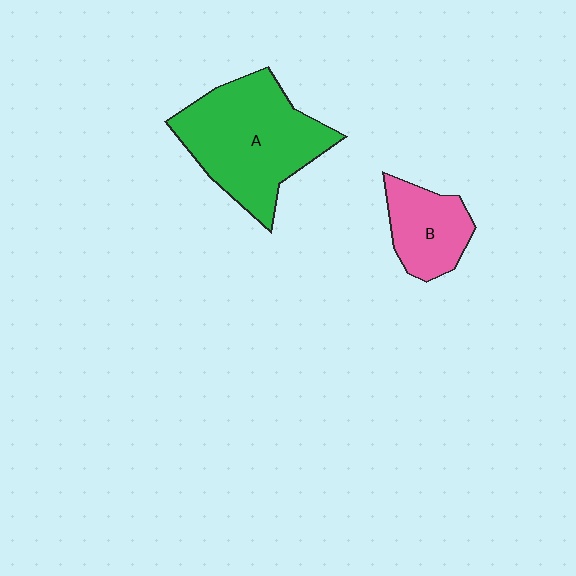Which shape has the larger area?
Shape A (green).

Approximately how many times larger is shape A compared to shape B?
Approximately 2.1 times.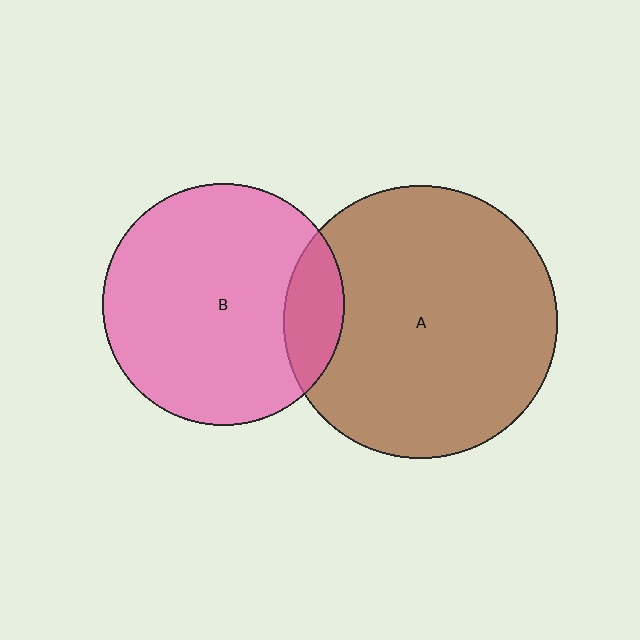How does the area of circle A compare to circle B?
Approximately 1.3 times.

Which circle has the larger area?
Circle A (brown).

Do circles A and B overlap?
Yes.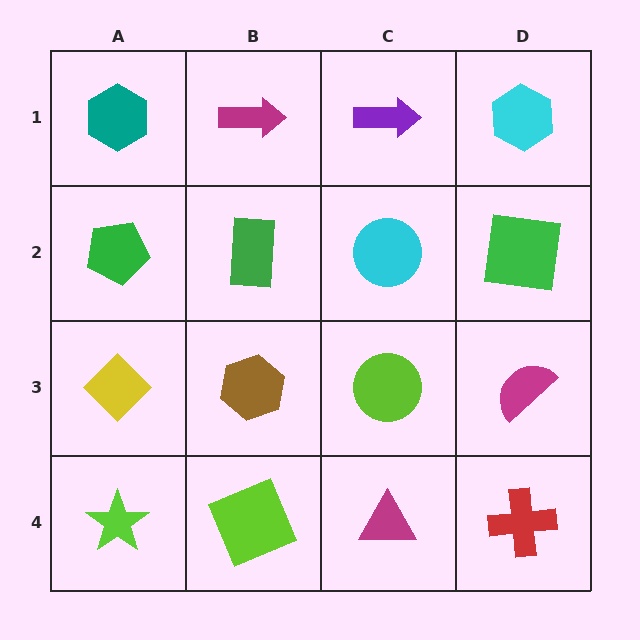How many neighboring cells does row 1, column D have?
2.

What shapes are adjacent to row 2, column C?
A purple arrow (row 1, column C), a lime circle (row 3, column C), a green rectangle (row 2, column B), a green square (row 2, column D).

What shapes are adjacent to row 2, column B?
A magenta arrow (row 1, column B), a brown hexagon (row 3, column B), a green pentagon (row 2, column A), a cyan circle (row 2, column C).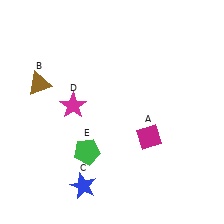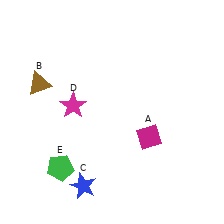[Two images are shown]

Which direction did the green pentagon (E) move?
The green pentagon (E) moved left.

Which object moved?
The green pentagon (E) moved left.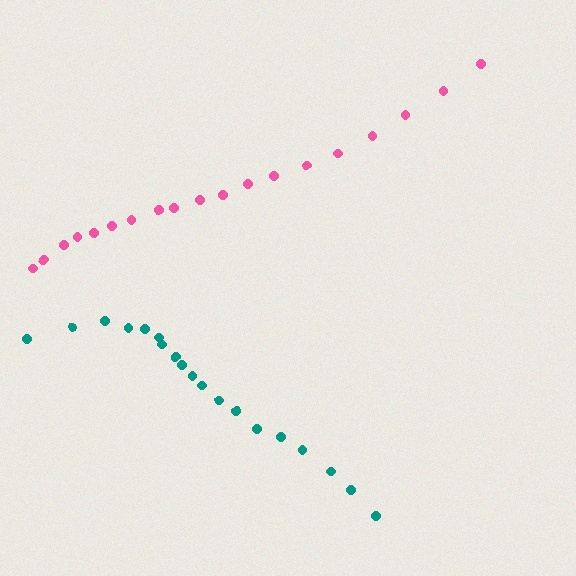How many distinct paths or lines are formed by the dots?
There are 2 distinct paths.